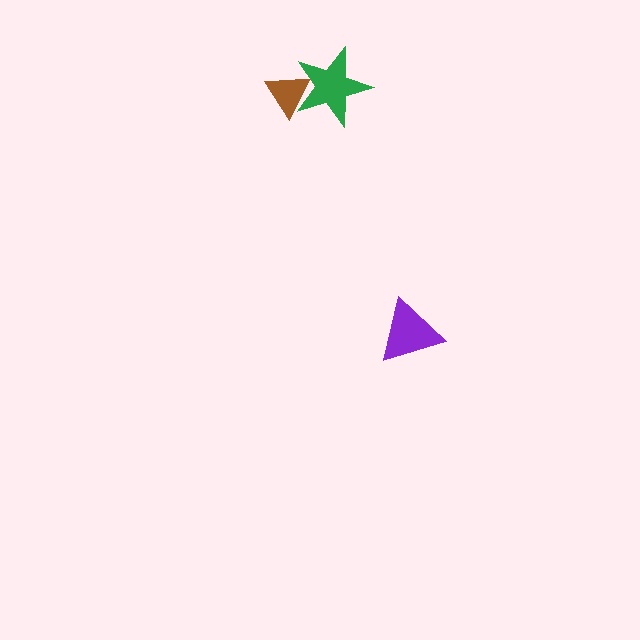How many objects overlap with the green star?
1 object overlaps with the green star.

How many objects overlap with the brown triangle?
1 object overlaps with the brown triangle.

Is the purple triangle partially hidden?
No, no other shape covers it.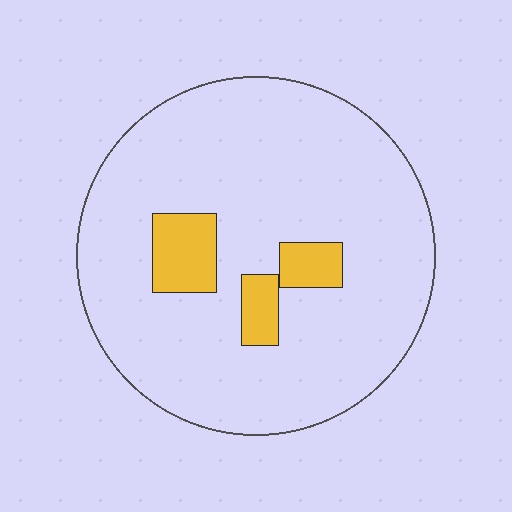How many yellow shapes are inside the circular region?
3.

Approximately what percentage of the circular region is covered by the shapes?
Approximately 10%.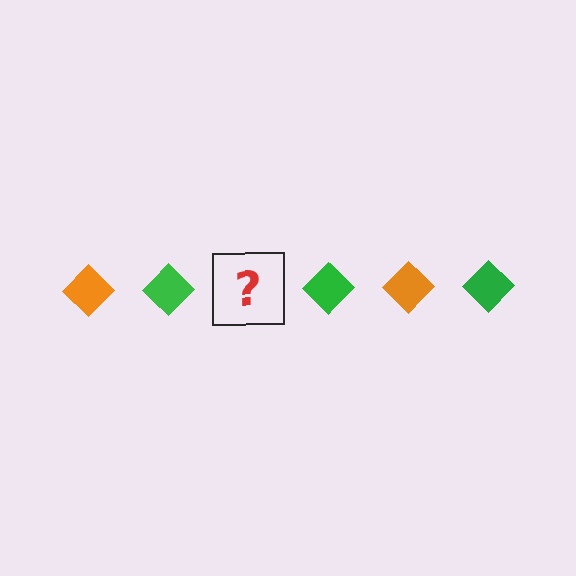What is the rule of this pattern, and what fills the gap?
The rule is that the pattern cycles through orange, green diamonds. The gap should be filled with an orange diamond.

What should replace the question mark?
The question mark should be replaced with an orange diamond.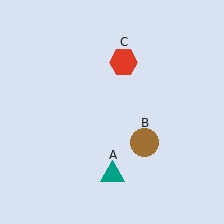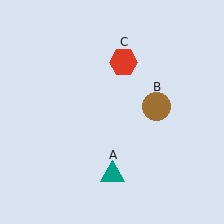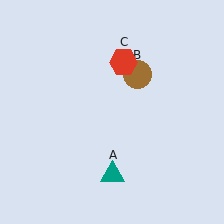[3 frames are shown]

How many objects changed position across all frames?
1 object changed position: brown circle (object B).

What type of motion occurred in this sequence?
The brown circle (object B) rotated counterclockwise around the center of the scene.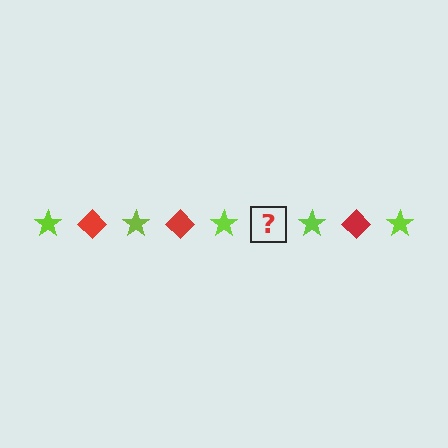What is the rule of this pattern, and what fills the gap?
The rule is that the pattern alternates between lime star and red diamond. The gap should be filled with a red diamond.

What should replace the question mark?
The question mark should be replaced with a red diamond.